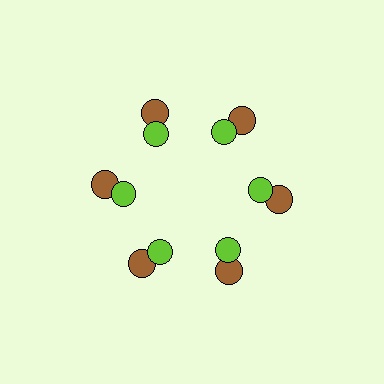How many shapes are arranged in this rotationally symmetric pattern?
There are 12 shapes, arranged in 6 groups of 2.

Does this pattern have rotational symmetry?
Yes, this pattern has 6-fold rotational symmetry. It looks the same after rotating 60 degrees around the center.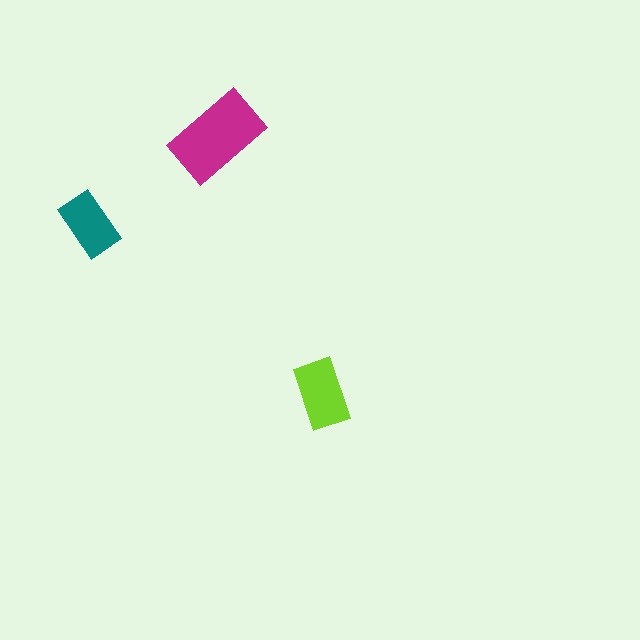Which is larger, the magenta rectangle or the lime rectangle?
The magenta one.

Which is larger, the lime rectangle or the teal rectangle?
The lime one.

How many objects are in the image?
There are 3 objects in the image.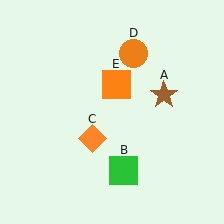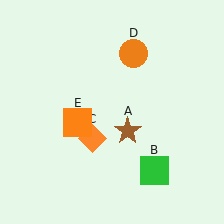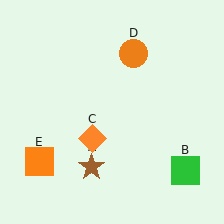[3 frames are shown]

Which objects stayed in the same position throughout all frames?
Orange diamond (object C) and orange circle (object D) remained stationary.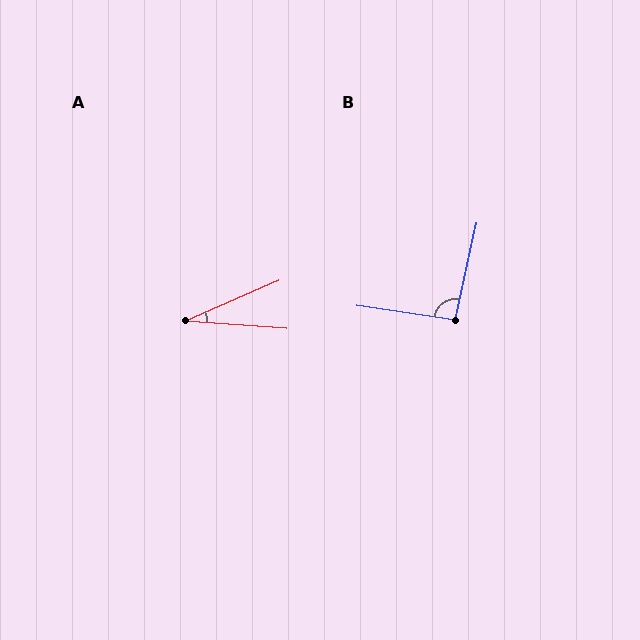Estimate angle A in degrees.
Approximately 28 degrees.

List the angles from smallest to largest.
A (28°), B (94°).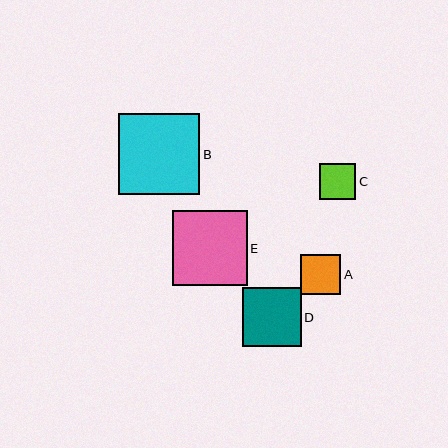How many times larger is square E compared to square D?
Square E is approximately 1.3 times the size of square D.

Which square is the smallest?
Square C is the smallest with a size of approximately 36 pixels.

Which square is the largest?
Square B is the largest with a size of approximately 81 pixels.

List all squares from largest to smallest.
From largest to smallest: B, E, D, A, C.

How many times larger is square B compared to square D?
Square B is approximately 1.4 times the size of square D.